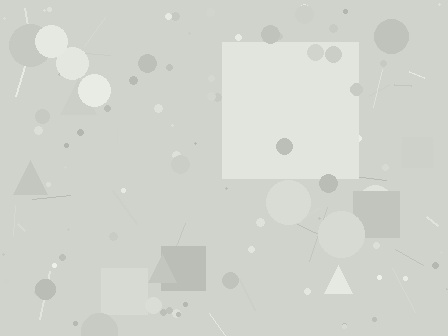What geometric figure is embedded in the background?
A square is embedded in the background.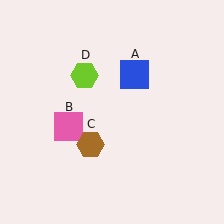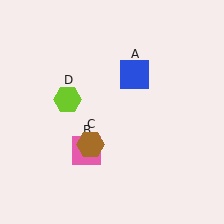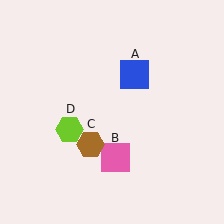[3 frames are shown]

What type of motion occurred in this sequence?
The pink square (object B), lime hexagon (object D) rotated counterclockwise around the center of the scene.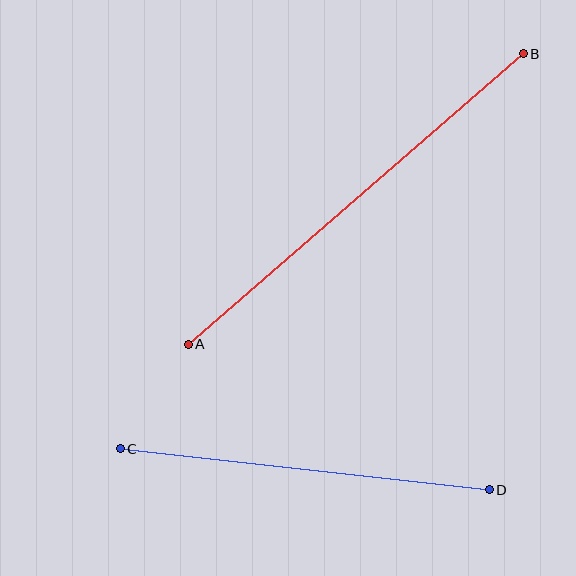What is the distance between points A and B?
The distance is approximately 443 pixels.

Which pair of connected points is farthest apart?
Points A and B are farthest apart.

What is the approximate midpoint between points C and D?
The midpoint is at approximately (305, 469) pixels.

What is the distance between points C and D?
The distance is approximately 371 pixels.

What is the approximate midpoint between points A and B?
The midpoint is at approximately (356, 199) pixels.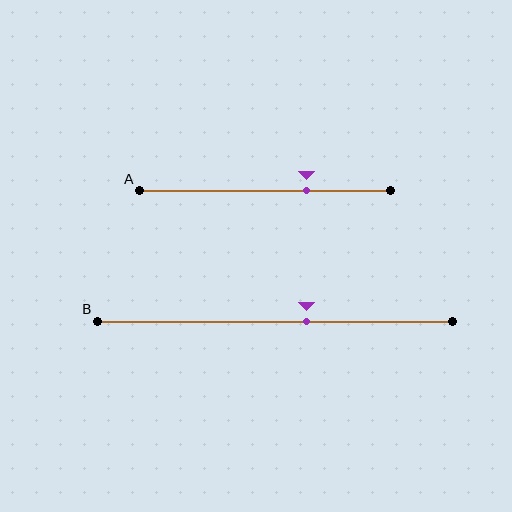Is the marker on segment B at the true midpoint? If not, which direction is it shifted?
No, the marker on segment B is shifted to the right by about 9% of the segment length.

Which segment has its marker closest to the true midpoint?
Segment B has its marker closest to the true midpoint.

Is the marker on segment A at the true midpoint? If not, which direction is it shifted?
No, the marker on segment A is shifted to the right by about 17% of the segment length.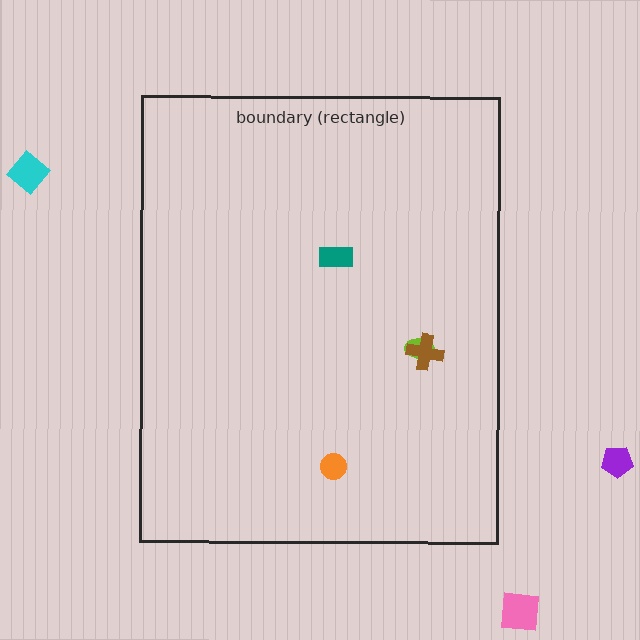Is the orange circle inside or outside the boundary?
Inside.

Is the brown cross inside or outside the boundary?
Inside.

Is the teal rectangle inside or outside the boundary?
Inside.